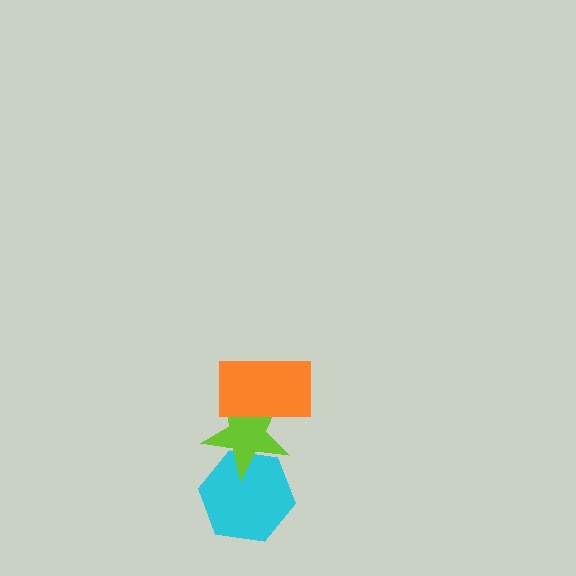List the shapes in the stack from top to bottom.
From top to bottom: the orange rectangle, the lime star, the cyan hexagon.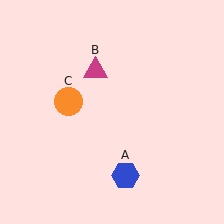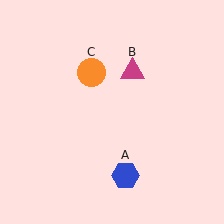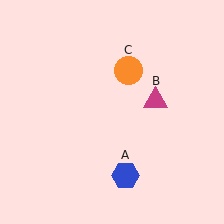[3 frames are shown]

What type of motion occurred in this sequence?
The magenta triangle (object B), orange circle (object C) rotated clockwise around the center of the scene.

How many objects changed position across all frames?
2 objects changed position: magenta triangle (object B), orange circle (object C).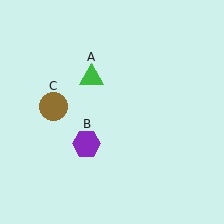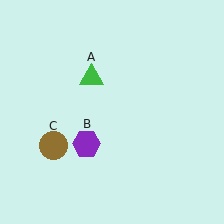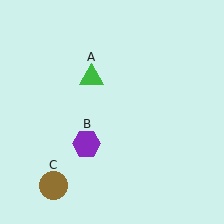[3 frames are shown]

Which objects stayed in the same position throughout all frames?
Green triangle (object A) and purple hexagon (object B) remained stationary.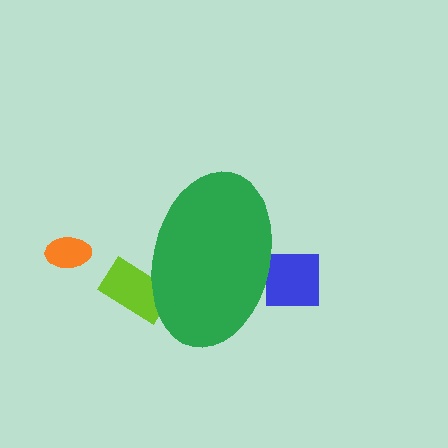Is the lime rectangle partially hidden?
Yes, the lime rectangle is partially hidden behind the green ellipse.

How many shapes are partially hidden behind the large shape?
2 shapes are partially hidden.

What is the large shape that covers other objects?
A green ellipse.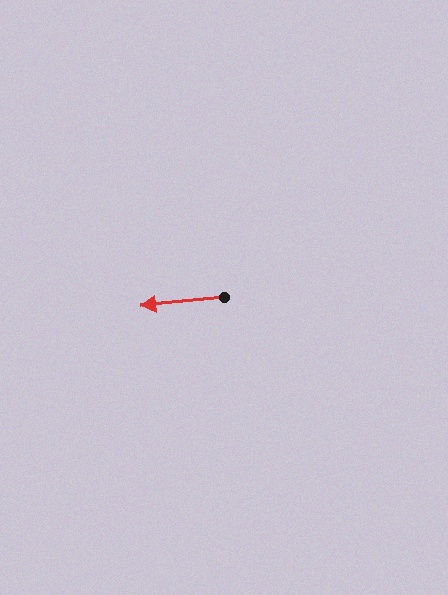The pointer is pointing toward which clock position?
Roughly 9 o'clock.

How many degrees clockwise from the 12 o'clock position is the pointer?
Approximately 265 degrees.